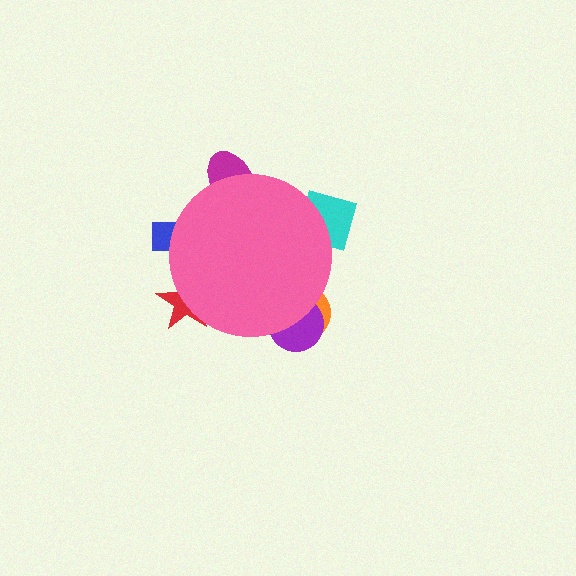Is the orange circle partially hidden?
Yes, the orange circle is partially hidden behind the pink circle.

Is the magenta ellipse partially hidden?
Yes, the magenta ellipse is partially hidden behind the pink circle.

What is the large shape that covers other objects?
A pink circle.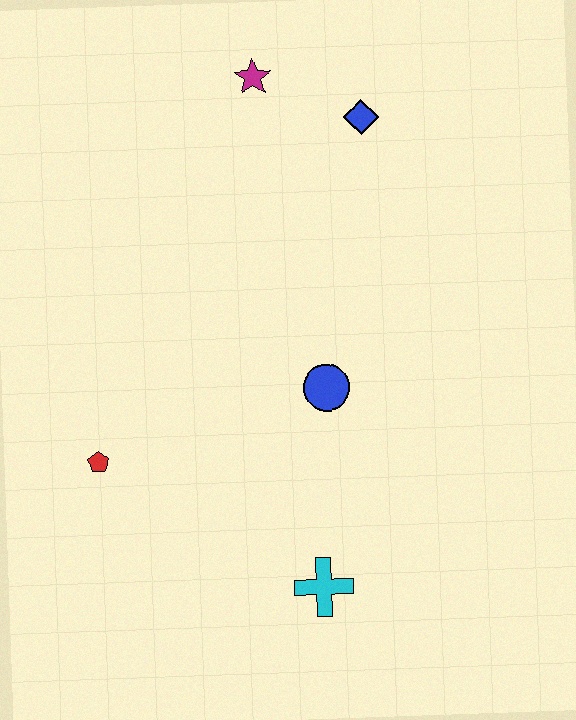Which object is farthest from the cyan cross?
The magenta star is farthest from the cyan cross.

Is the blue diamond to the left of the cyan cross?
No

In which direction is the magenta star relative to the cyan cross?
The magenta star is above the cyan cross.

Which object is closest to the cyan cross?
The blue circle is closest to the cyan cross.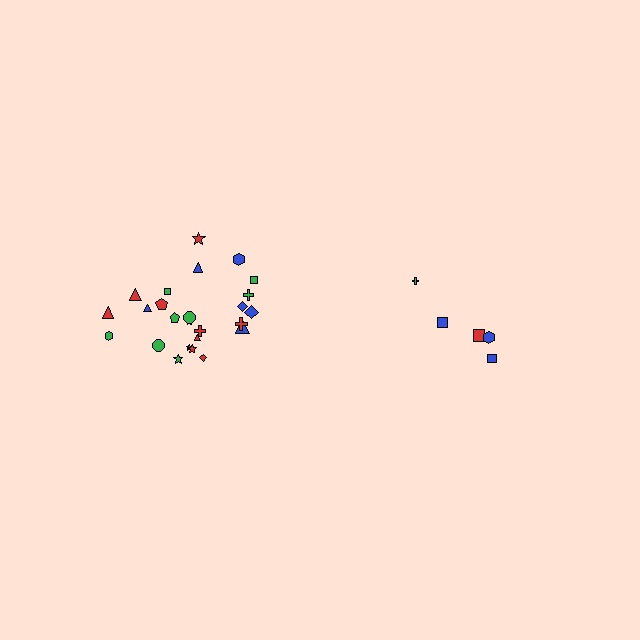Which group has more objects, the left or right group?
The left group.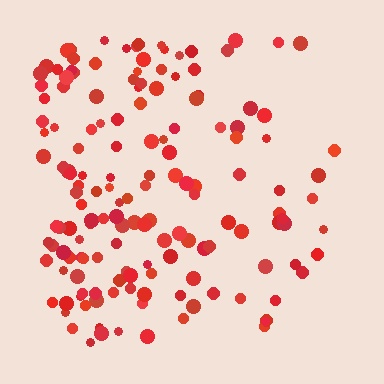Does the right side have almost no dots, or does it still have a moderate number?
Still a moderate number, just noticeably fewer than the left.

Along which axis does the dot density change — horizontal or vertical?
Horizontal.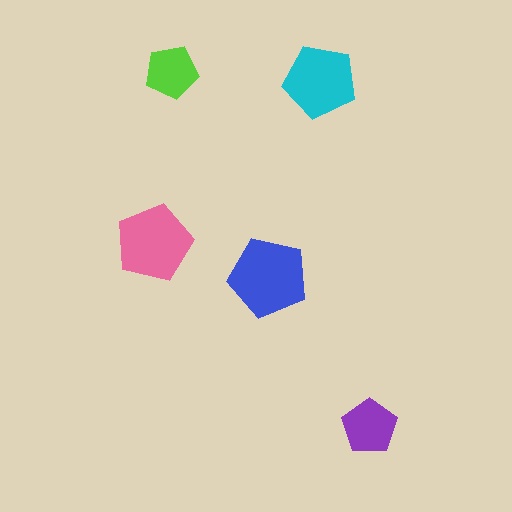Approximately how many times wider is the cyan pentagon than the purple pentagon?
About 1.5 times wider.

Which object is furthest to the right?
The purple pentagon is rightmost.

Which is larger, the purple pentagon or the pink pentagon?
The pink one.